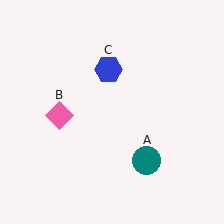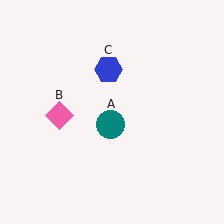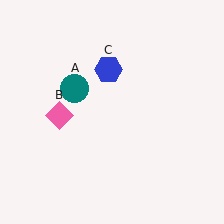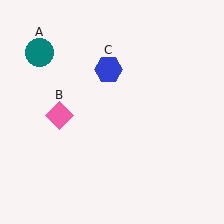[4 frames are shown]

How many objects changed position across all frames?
1 object changed position: teal circle (object A).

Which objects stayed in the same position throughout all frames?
Pink diamond (object B) and blue hexagon (object C) remained stationary.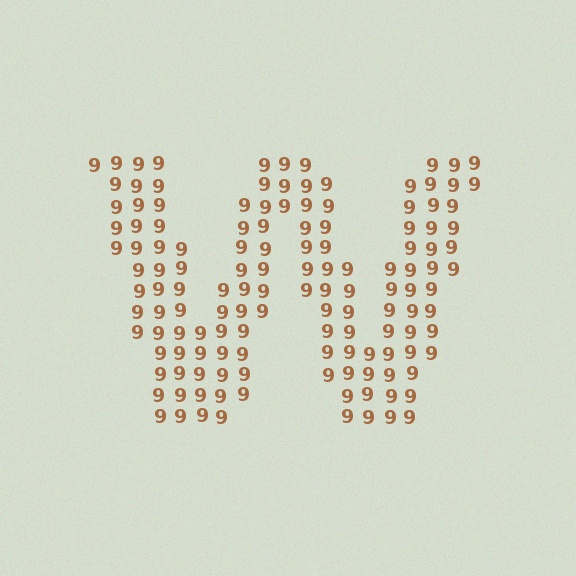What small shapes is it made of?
It is made of small digit 9's.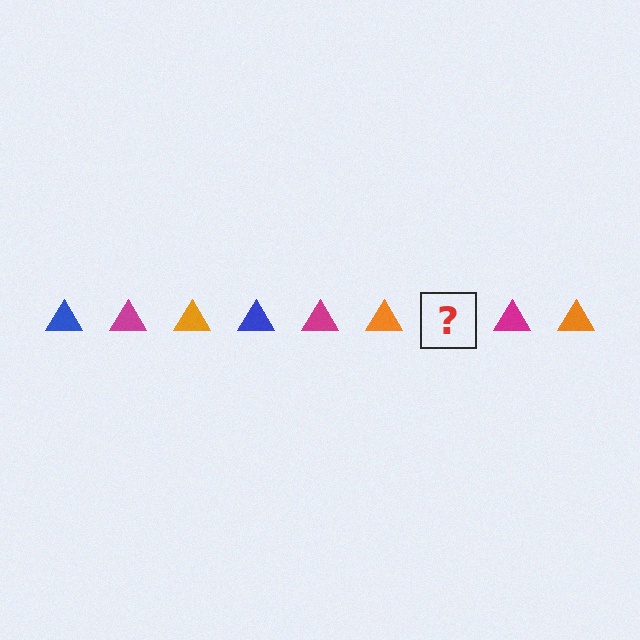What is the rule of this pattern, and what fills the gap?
The rule is that the pattern cycles through blue, magenta, orange triangles. The gap should be filled with a blue triangle.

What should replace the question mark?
The question mark should be replaced with a blue triangle.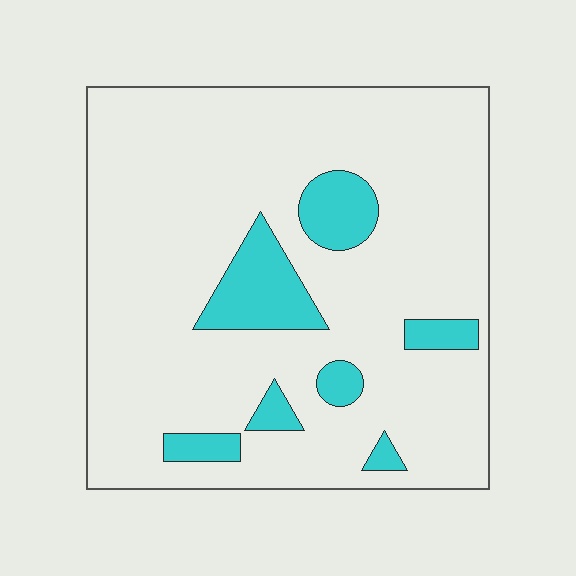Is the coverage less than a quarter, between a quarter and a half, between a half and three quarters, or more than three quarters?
Less than a quarter.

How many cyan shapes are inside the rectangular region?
7.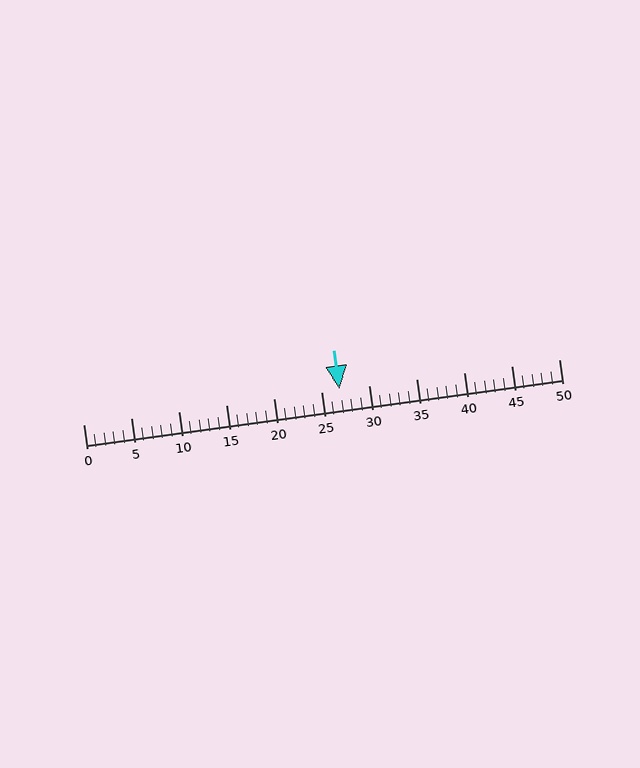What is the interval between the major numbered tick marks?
The major tick marks are spaced 5 units apart.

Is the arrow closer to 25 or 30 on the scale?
The arrow is closer to 25.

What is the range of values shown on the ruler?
The ruler shows values from 0 to 50.